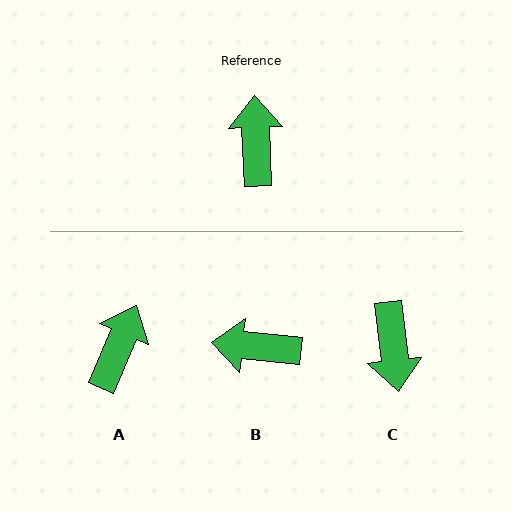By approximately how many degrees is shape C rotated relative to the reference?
Approximately 176 degrees clockwise.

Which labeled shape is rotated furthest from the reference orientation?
C, about 176 degrees away.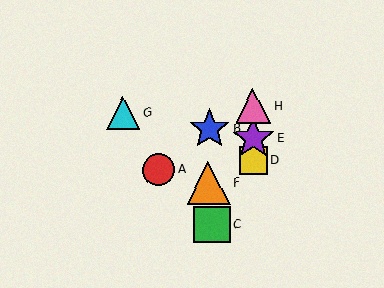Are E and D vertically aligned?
Yes, both are at x≈253.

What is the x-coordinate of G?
Object G is at x≈123.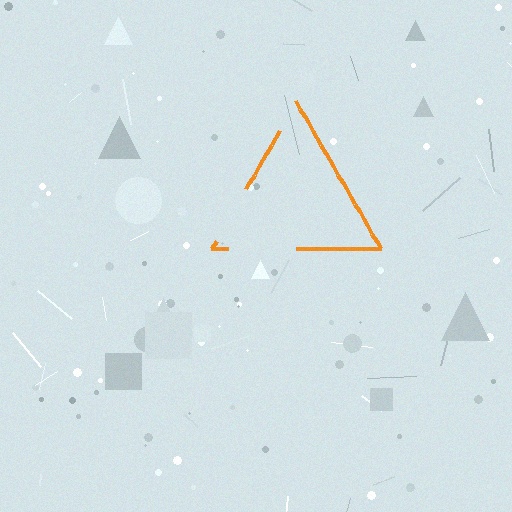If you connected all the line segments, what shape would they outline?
They would outline a triangle.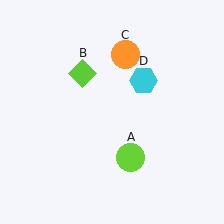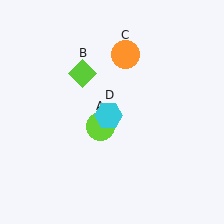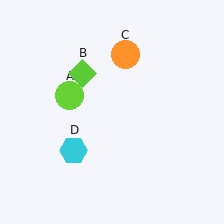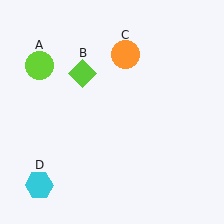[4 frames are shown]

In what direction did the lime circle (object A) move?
The lime circle (object A) moved up and to the left.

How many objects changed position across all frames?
2 objects changed position: lime circle (object A), cyan hexagon (object D).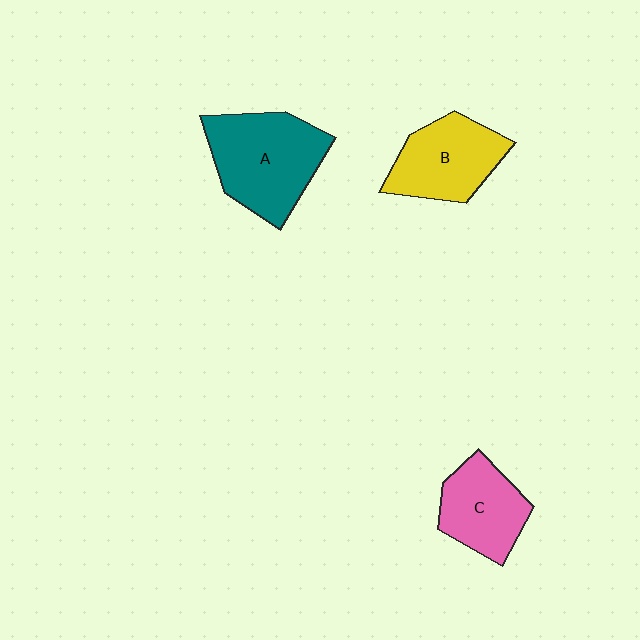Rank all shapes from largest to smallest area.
From largest to smallest: A (teal), B (yellow), C (pink).